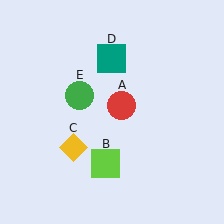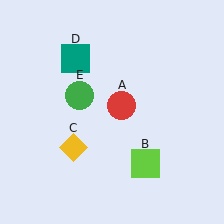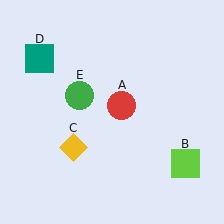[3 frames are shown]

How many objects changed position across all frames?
2 objects changed position: lime square (object B), teal square (object D).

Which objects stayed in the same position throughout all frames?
Red circle (object A) and yellow diamond (object C) and green circle (object E) remained stationary.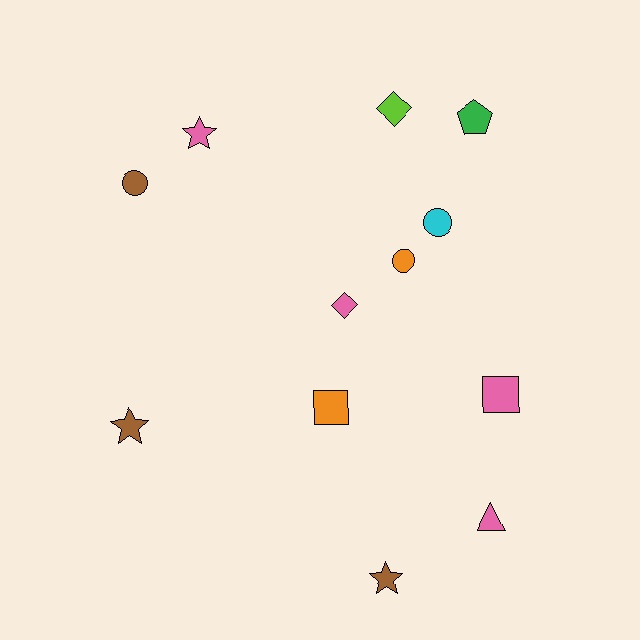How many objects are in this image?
There are 12 objects.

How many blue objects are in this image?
There are no blue objects.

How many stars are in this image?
There are 3 stars.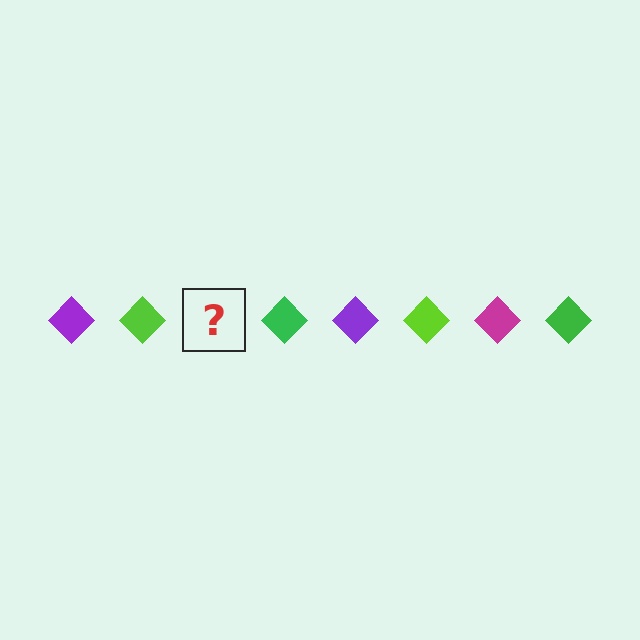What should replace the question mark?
The question mark should be replaced with a magenta diamond.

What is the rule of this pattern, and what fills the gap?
The rule is that the pattern cycles through purple, lime, magenta, green diamonds. The gap should be filled with a magenta diamond.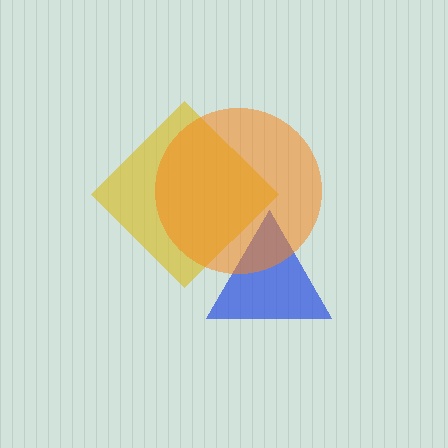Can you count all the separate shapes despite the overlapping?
Yes, there are 3 separate shapes.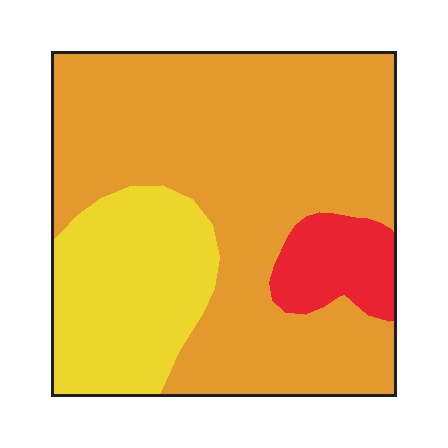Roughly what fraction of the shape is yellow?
Yellow takes up about one quarter (1/4) of the shape.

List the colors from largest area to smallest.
From largest to smallest: orange, yellow, red.